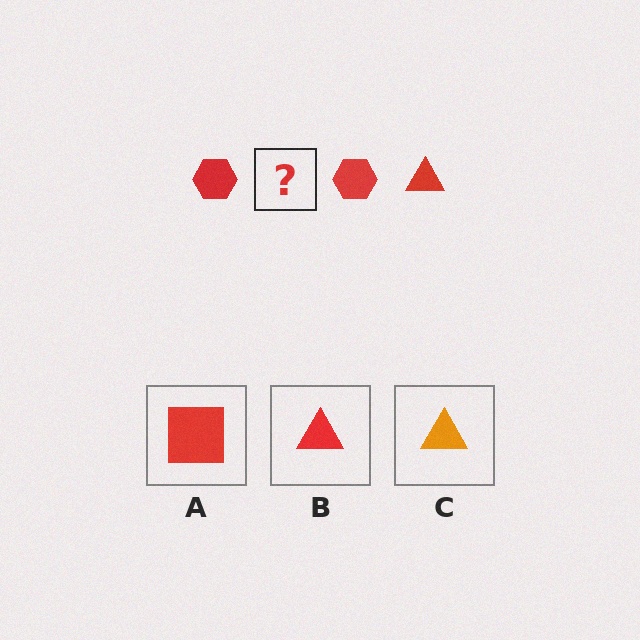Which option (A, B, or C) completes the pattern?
B.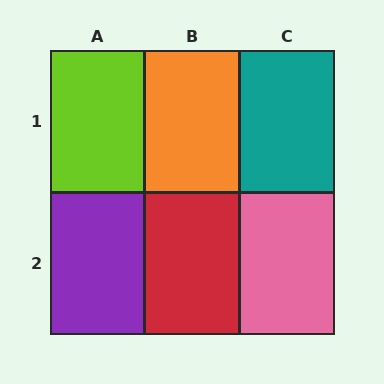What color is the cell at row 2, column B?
Red.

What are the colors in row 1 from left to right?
Lime, orange, teal.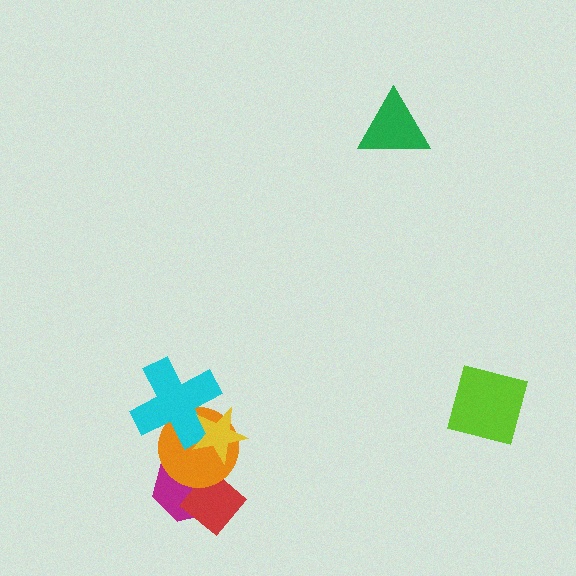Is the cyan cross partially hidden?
Yes, it is partially covered by another shape.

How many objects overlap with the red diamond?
2 objects overlap with the red diamond.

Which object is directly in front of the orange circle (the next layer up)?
The cyan cross is directly in front of the orange circle.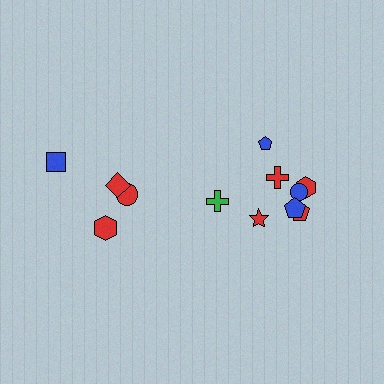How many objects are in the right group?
There are 8 objects.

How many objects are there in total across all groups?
There are 12 objects.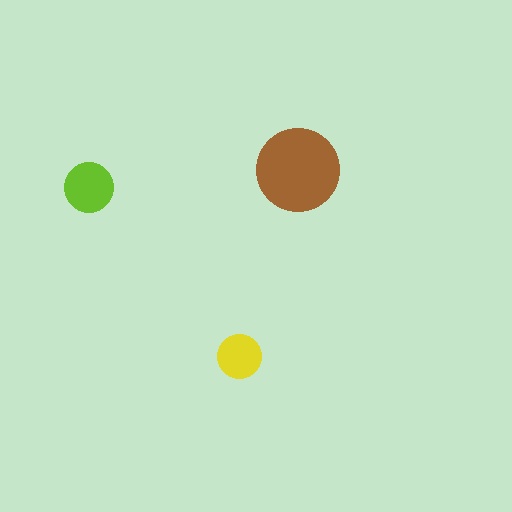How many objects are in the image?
There are 3 objects in the image.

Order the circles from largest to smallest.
the brown one, the lime one, the yellow one.